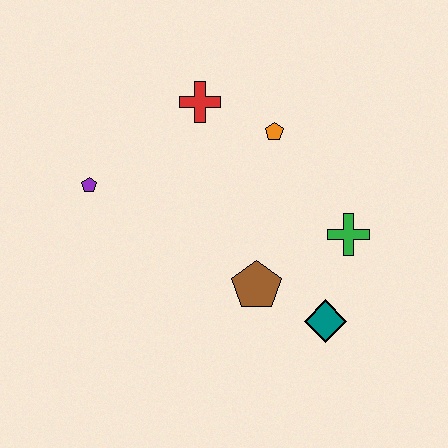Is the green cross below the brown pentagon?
No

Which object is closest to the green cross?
The teal diamond is closest to the green cross.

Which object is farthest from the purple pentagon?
The teal diamond is farthest from the purple pentagon.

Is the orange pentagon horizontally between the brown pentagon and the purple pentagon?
No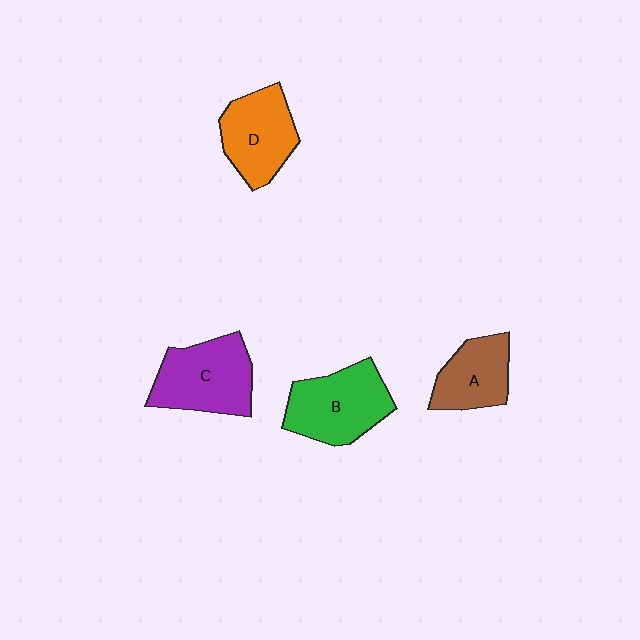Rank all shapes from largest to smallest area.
From largest to smallest: C (purple), B (green), D (orange), A (brown).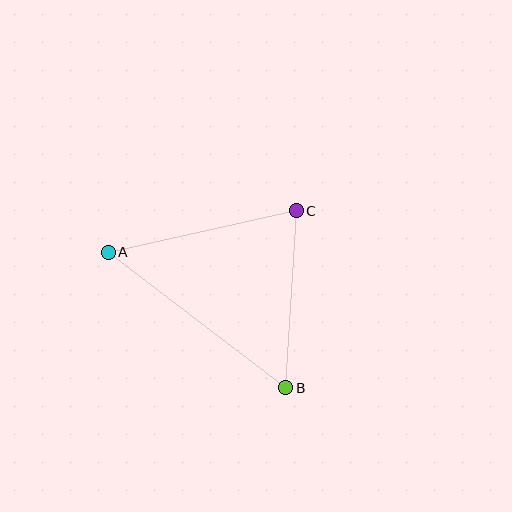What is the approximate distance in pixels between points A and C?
The distance between A and C is approximately 193 pixels.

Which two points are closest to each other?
Points B and C are closest to each other.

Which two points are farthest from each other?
Points A and B are farthest from each other.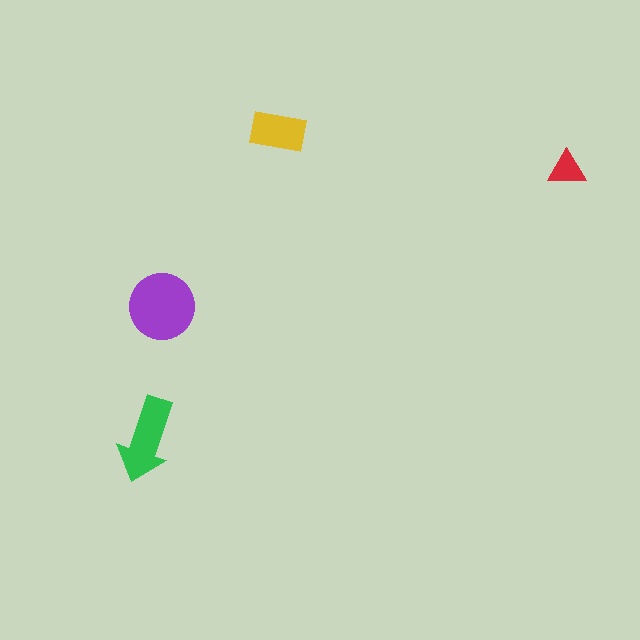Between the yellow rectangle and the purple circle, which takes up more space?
The purple circle.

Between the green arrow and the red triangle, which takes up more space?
The green arrow.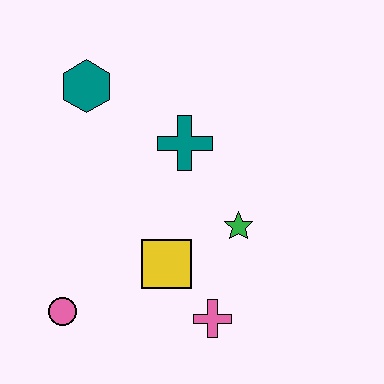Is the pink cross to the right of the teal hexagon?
Yes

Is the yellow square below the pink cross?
No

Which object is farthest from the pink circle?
The teal hexagon is farthest from the pink circle.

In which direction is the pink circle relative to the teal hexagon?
The pink circle is below the teal hexagon.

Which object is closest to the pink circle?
The yellow square is closest to the pink circle.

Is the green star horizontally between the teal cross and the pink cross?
No